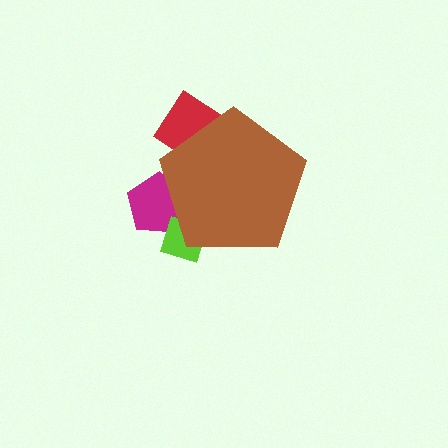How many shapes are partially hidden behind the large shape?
3 shapes are partially hidden.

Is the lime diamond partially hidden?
Yes, the lime diamond is partially hidden behind the brown pentagon.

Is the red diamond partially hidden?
Yes, the red diamond is partially hidden behind the brown pentagon.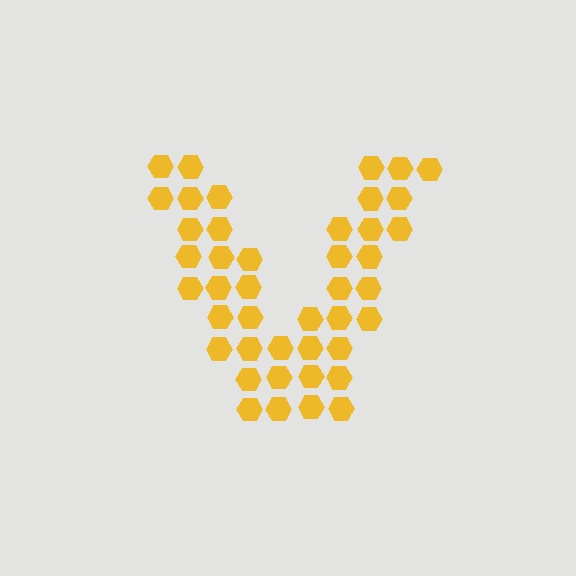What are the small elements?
The small elements are hexagons.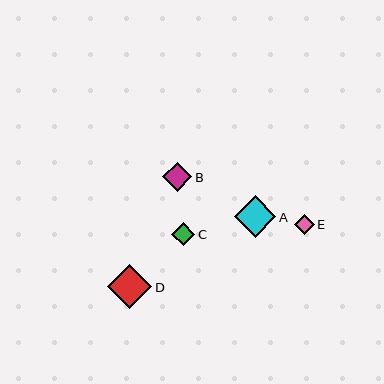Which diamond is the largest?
Diamond D is the largest with a size of approximately 44 pixels.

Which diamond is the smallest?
Diamond E is the smallest with a size of approximately 20 pixels.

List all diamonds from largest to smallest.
From largest to smallest: D, A, B, C, E.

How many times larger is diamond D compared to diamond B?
Diamond D is approximately 1.5 times the size of diamond B.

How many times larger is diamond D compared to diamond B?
Diamond D is approximately 1.5 times the size of diamond B.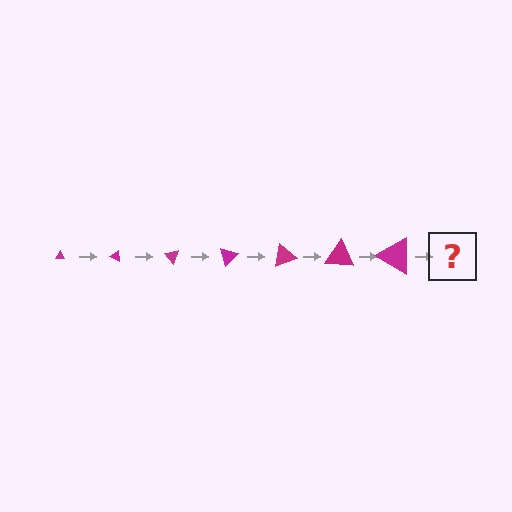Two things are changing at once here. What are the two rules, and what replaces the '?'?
The two rules are that the triangle grows larger each step and it rotates 25 degrees each step. The '?' should be a triangle, larger than the previous one and rotated 175 degrees from the start.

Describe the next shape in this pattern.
It should be a triangle, larger than the previous one and rotated 175 degrees from the start.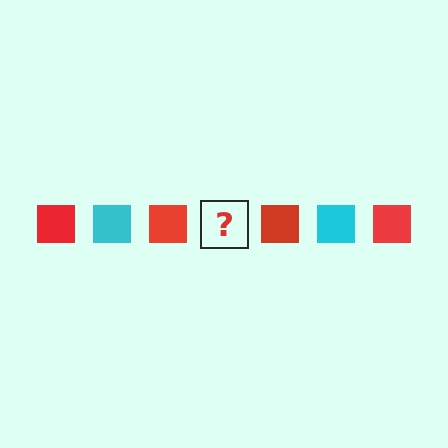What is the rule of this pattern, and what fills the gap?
The rule is that the pattern cycles through red, cyan squares. The gap should be filled with a cyan square.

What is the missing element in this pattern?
The missing element is a cyan square.